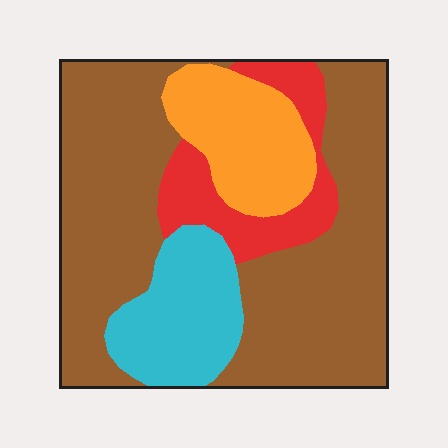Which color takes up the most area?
Brown, at roughly 60%.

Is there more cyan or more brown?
Brown.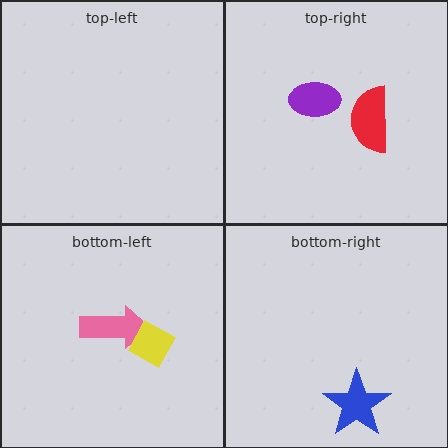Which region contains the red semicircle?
The top-right region.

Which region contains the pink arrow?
The bottom-left region.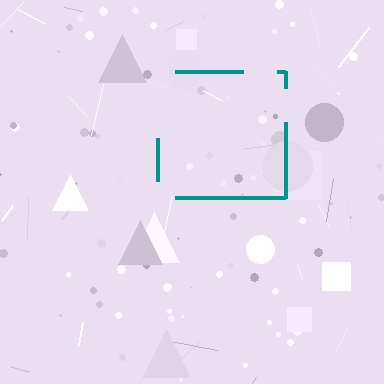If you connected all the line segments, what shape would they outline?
They would outline a square.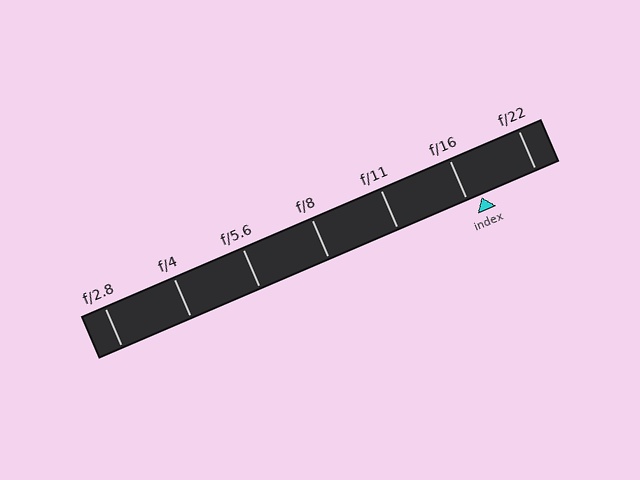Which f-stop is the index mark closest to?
The index mark is closest to f/16.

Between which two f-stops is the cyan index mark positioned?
The index mark is between f/16 and f/22.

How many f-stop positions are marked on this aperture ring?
There are 7 f-stop positions marked.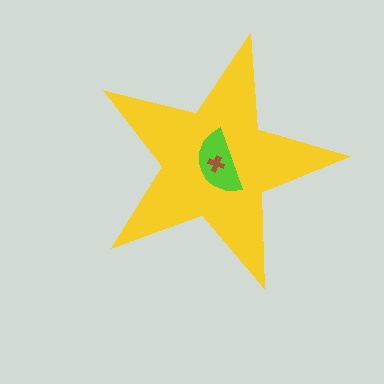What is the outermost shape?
The yellow star.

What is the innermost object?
The brown cross.